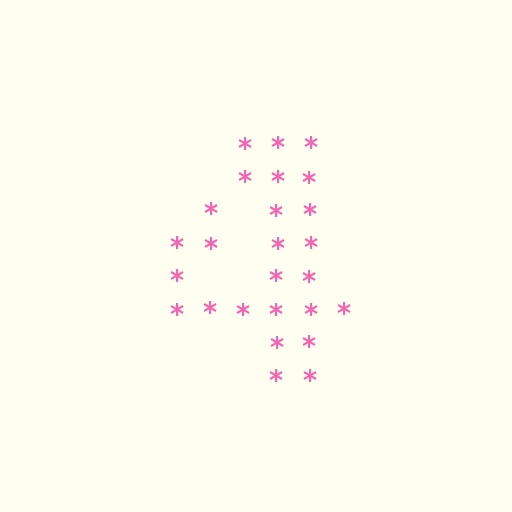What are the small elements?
The small elements are asterisks.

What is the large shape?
The large shape is the digit 4.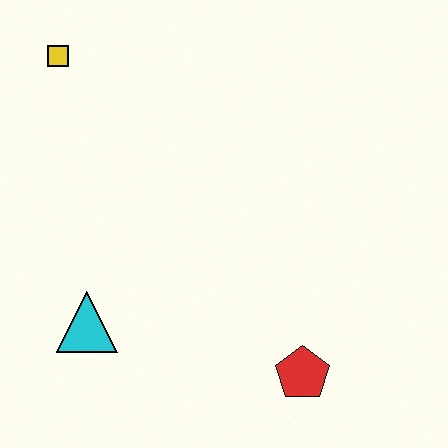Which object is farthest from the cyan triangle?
The yellow square is farthest from the cyan triangle.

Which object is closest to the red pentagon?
The cyan triangle is closest to the red pentagon.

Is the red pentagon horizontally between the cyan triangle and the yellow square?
No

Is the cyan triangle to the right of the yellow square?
Yes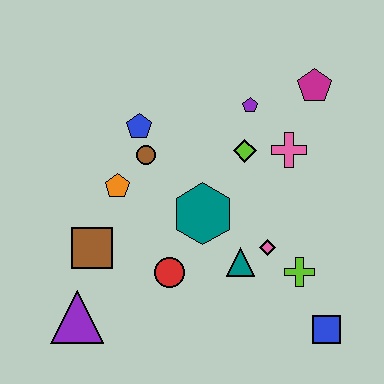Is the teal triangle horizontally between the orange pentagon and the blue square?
Yes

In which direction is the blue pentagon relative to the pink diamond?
The blue pentagon is to the left of the pink diamond.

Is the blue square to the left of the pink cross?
No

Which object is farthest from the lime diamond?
The purple triangle is farthest from the lime diamond.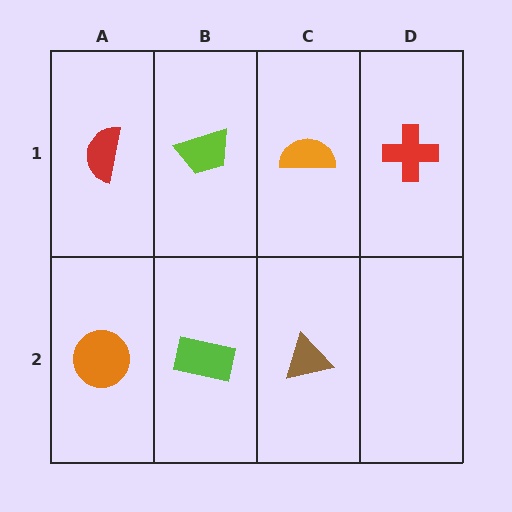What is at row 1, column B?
A lime trapezoid.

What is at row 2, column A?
An orange circle.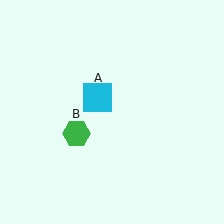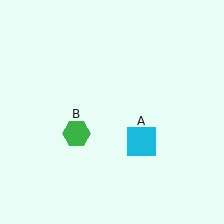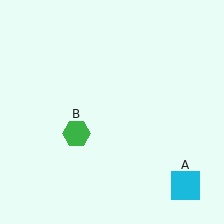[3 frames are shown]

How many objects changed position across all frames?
1 object changed position: cyan square (object A).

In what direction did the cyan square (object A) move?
The cyan square (object A) moved down and to the right.